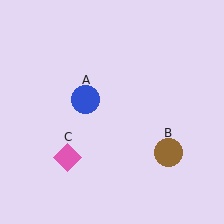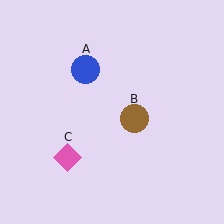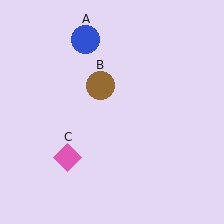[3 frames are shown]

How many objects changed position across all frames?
2 objects changed position: blue circle (object A), brown circle (object B).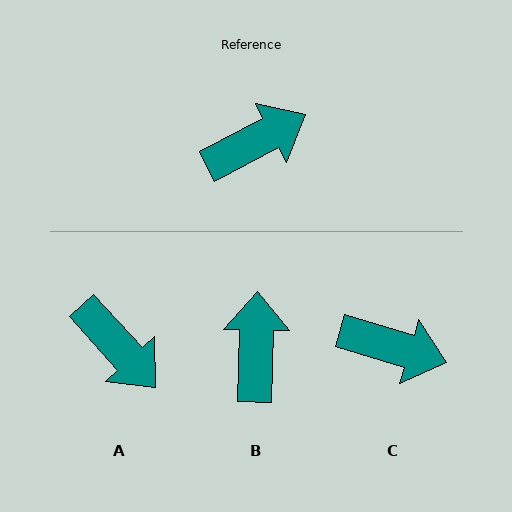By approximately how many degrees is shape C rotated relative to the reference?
Approximately 45 degrees clockwise.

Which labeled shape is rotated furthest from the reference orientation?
A, about 76 degrees away.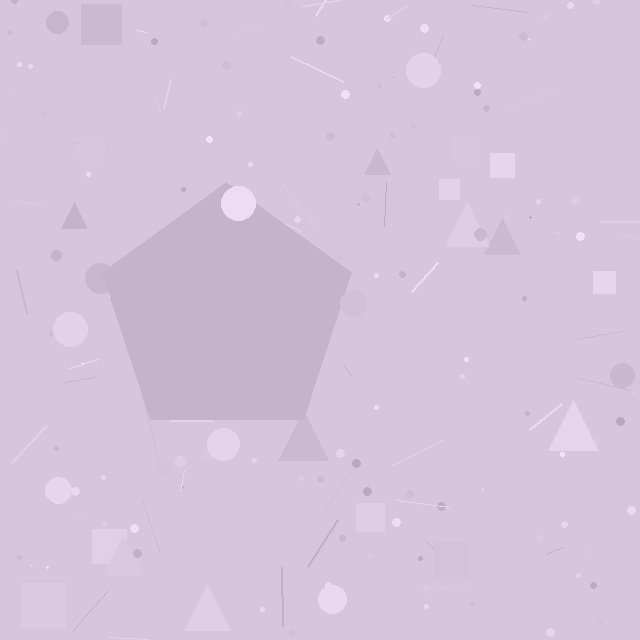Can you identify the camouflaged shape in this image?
The camouflaged shape is a pentagon.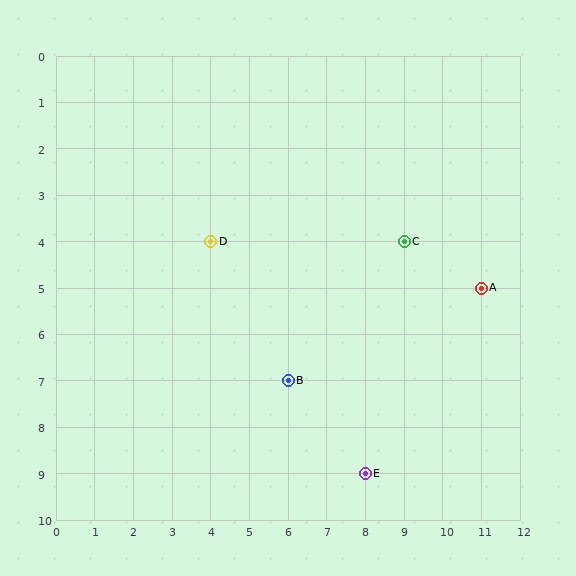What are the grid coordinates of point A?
Point A is at grid coordinates (11, 5).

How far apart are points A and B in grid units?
Points A and B are 5 columns and 2 rows apart (about 5.4 grid units diagonally).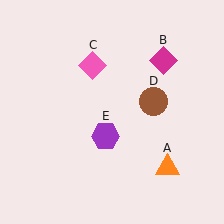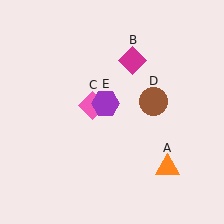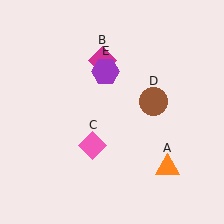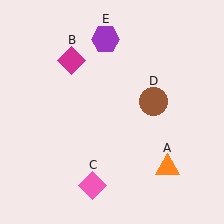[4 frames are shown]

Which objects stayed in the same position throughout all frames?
Orange triangle (object A) and brown circle (object D) remained stationary.